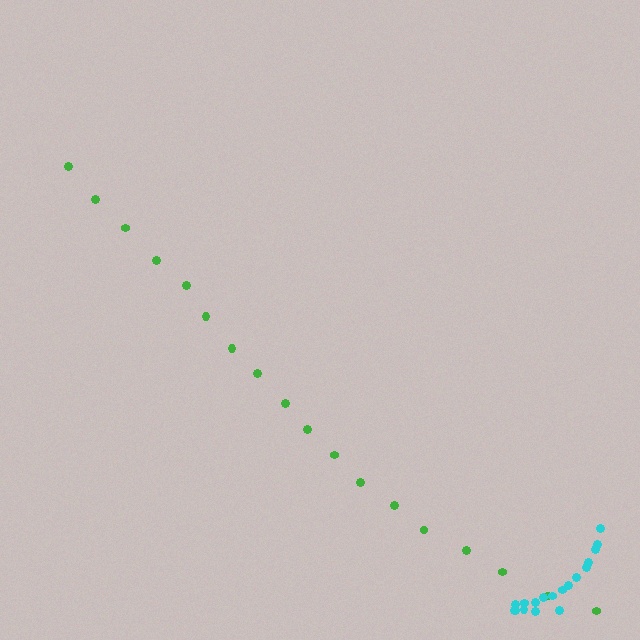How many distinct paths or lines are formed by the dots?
There are 2 distinct paths.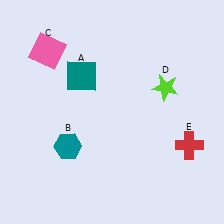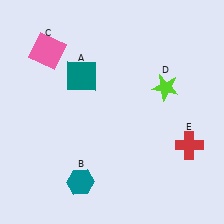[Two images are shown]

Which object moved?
The teal hexagon (B) moved down.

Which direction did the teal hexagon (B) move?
The teal hexagon (B) moved down.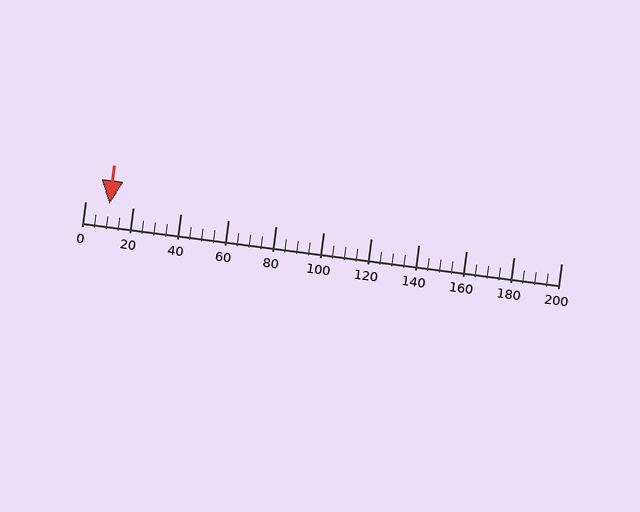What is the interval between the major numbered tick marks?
The major tick marks are spaced 20 units apart.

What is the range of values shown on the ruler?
The ruler shows values from 0 to 200.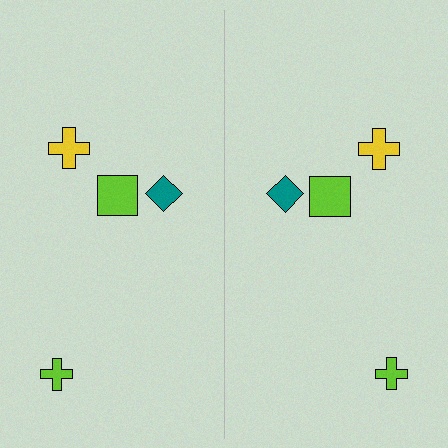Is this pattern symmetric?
Yes, this pattern has bilateral (reflection) symmetry.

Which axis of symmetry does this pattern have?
The pattern has a vertical axis of symmetry running through the center of the image.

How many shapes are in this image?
There are 8 shapes in this image.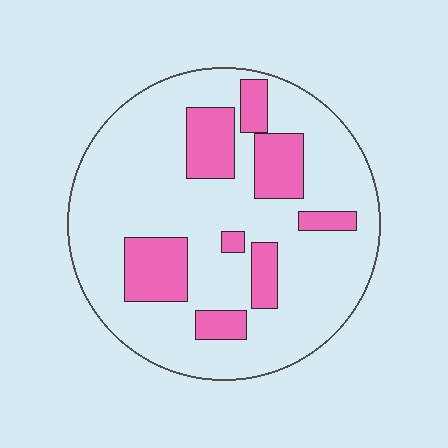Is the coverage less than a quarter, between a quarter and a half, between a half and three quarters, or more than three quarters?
Less than a quarter.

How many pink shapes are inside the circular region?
8.